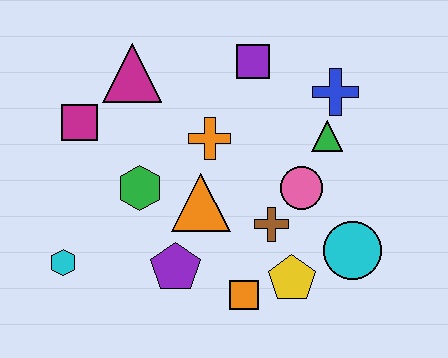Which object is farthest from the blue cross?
The cyan hexagon is farthest from the blue cross.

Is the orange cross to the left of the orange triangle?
No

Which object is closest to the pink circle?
The brown cross is closest to the pink circle.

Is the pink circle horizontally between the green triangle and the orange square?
Yes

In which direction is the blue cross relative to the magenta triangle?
The blue cross is to the right of the magenta triangle.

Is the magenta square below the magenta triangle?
Yes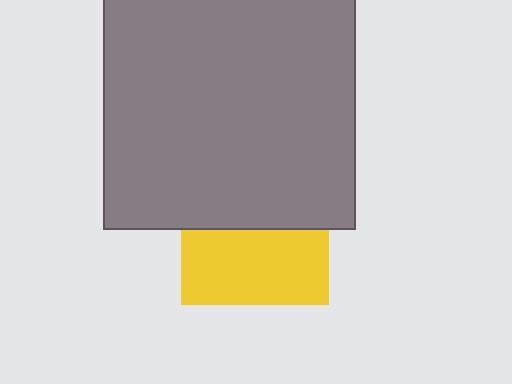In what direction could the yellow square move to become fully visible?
The yellow square could move down. That would shift it out from behind the gray square entirely.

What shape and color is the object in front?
The object in front is a gray square.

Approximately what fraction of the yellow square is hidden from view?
Roughly 49% of the yellow square is hidden behind the gray square.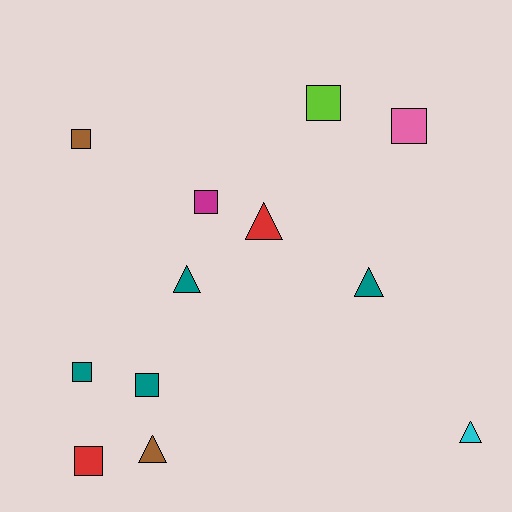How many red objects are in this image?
There are 2 red objects.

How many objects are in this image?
There are 12 objects.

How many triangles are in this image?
There are 5 triangles.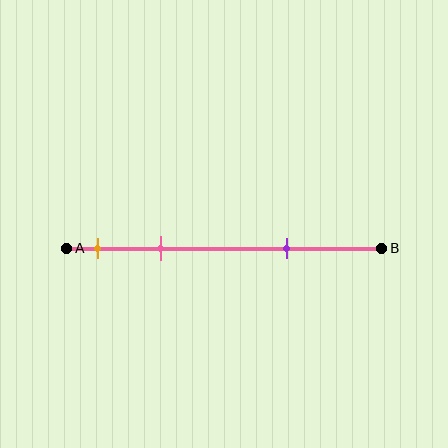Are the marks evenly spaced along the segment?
No, the marks are not evenly spaced.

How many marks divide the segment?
There are 3 marks dividing the segment.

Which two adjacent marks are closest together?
The orange and pink marks are the closest adjacent pair.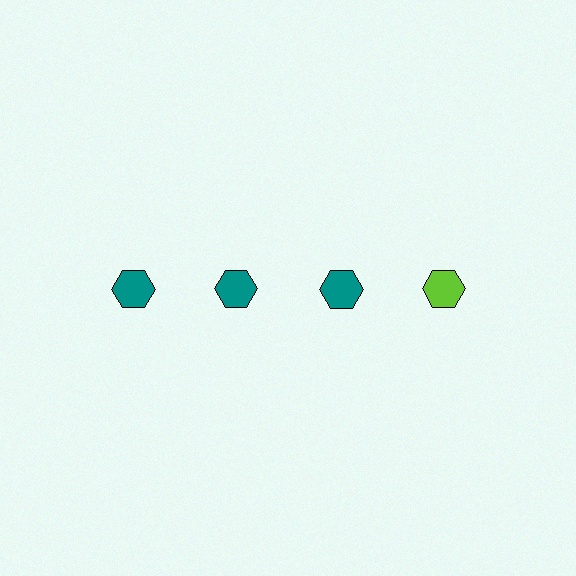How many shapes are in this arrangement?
There are 4 shapes arranged in a grid pattern.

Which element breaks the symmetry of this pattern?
The lime hexagon in the top row, second from right column breaks the symmetry. All other shapes are teal hexagons.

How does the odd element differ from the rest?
It has a different color: lime instead of teal.